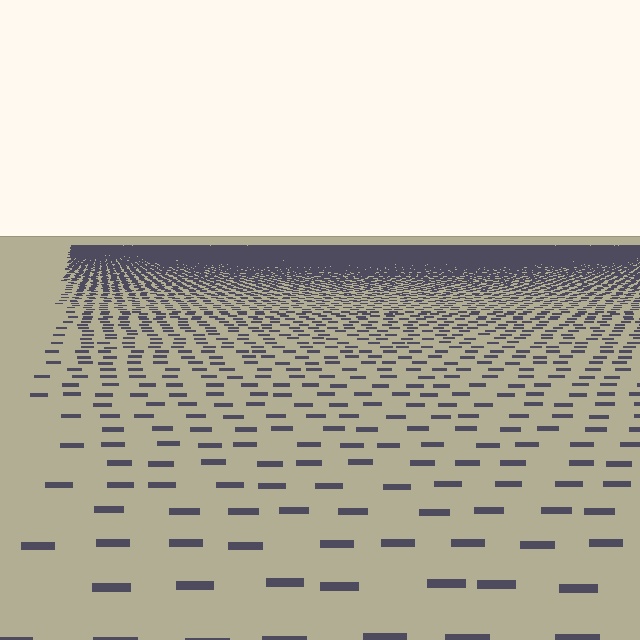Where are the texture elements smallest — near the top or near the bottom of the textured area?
Near the top.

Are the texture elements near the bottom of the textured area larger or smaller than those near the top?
Larger. Near the bottom, elements are closer to the viewer and appear at a bigger on-screen size.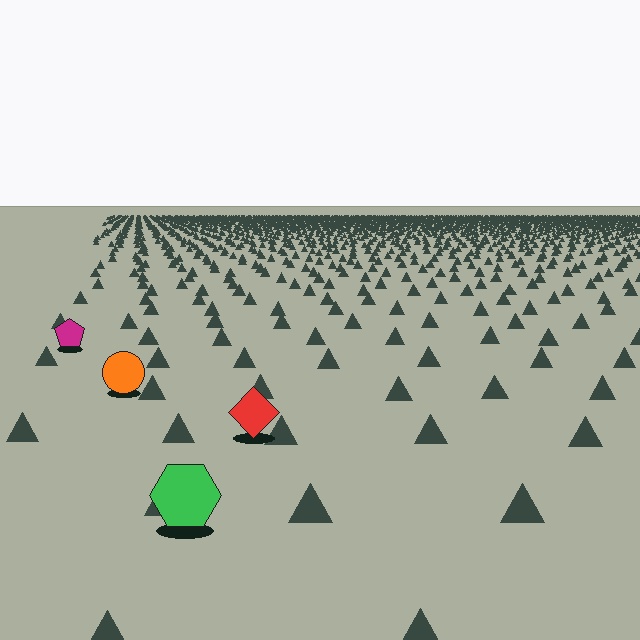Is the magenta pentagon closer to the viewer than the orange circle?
No. The orange circle is closer — you can tell from the texture gradient: the ground texture is coarser near it.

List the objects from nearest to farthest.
From nearest to farthest: the green hexagon, the red diamond, the orange circle, the magenta pentagon.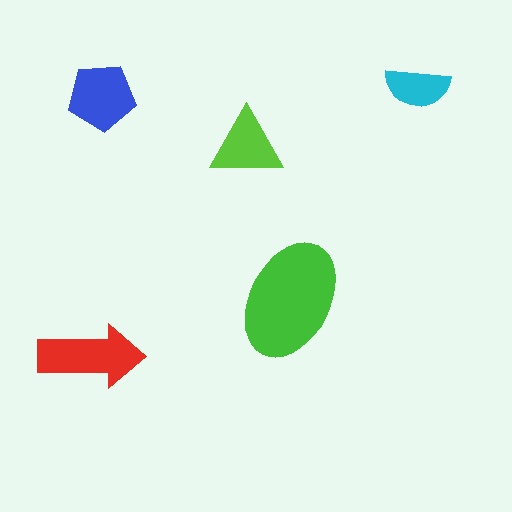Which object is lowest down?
The red arrow is bottommost.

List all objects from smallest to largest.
The cyan semicircle, the lime triangle, the blue pentagon, the red arrow, the green ellipse.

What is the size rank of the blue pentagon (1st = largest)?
3rd.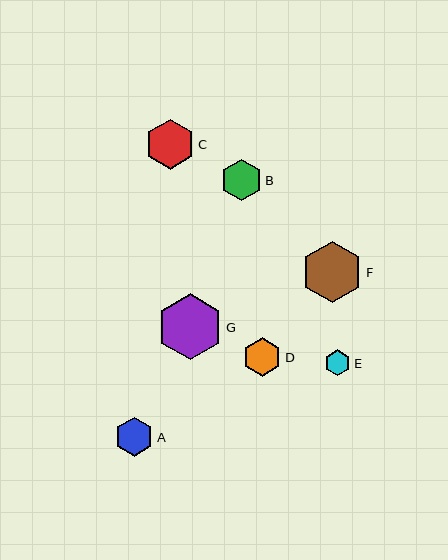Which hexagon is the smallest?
Hexagon E is the smallest with a size of approximately 26 pixels.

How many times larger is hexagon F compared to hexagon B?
Hexagon F is approximately 1.5 times the size of hexagon B.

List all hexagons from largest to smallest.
From largest to smallest: G, F, C, B, A, D, E.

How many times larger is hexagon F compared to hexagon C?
Hexagon F is approximately 1.2 times the size of hexagon C.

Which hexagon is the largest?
Hexagon G is the largest with a size of approximately 66 pixels.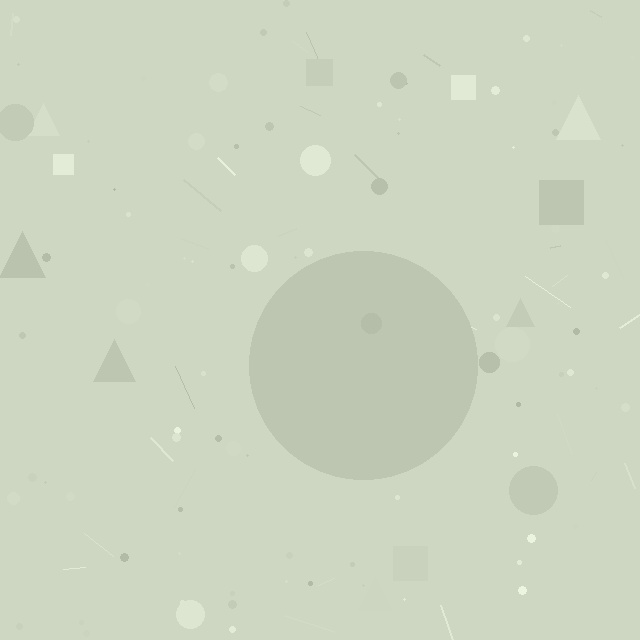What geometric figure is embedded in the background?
A circle is embedded in the background.